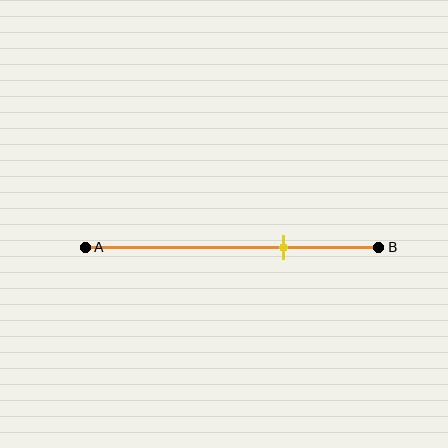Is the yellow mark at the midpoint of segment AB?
No, the mark is at about 65% from A, not at the 50% midpoint.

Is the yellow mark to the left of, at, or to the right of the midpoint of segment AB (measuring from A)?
The yellow mark is to the right of the midpoint of segment AB.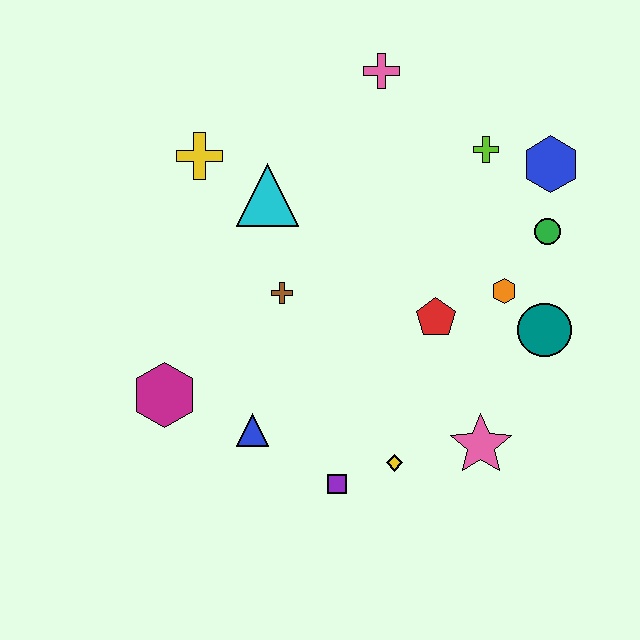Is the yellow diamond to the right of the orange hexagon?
No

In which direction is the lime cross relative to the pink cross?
The lime cross is to the right of the pink cross.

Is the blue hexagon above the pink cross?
No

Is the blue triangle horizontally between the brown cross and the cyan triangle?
No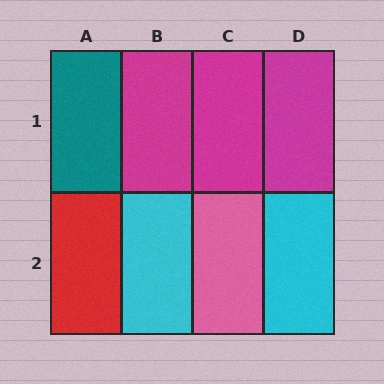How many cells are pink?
1 cell is pink.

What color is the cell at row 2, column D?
Cyan.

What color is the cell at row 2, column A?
Red.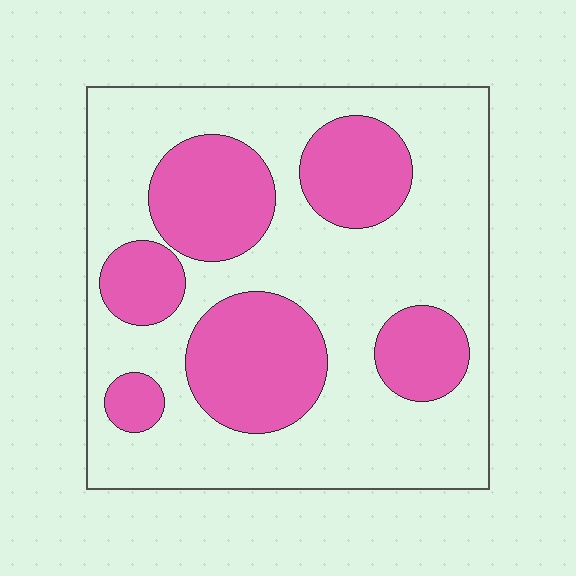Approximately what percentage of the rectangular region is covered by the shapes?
Approximately 35%.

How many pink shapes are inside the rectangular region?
6.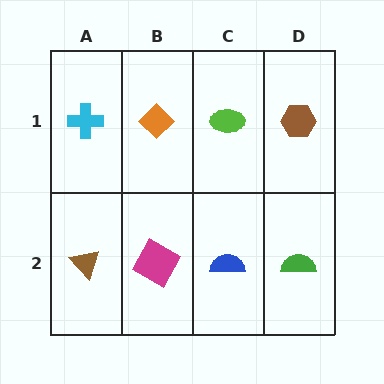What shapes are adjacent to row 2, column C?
A lime ellipse (row 1, column C), a magenta square (row 2, column B), a green semicircle (row 2, column D).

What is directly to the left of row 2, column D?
A blue semicircle.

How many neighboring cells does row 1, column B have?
3.